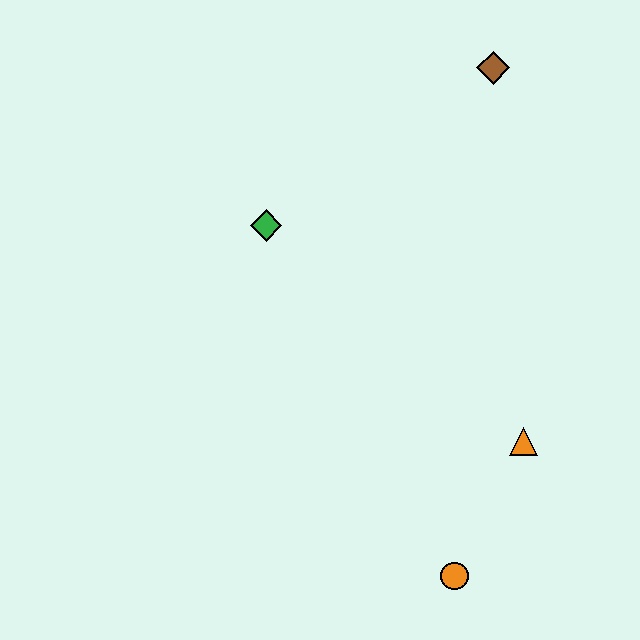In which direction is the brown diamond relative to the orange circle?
The brown diamond is above the orange circle.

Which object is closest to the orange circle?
The orange triangle is closest to the orange circle.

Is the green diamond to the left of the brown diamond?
Yes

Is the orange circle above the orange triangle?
No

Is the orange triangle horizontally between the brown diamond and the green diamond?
No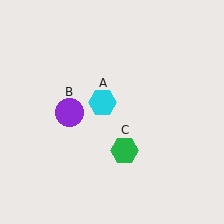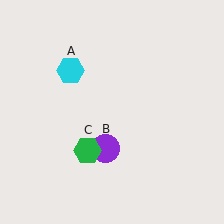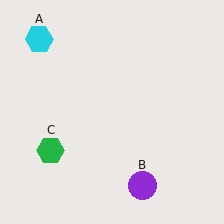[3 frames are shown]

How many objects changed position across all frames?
3 objects changed position: cyan hexagon (object A), purple circle (object B), green hexagon (object C).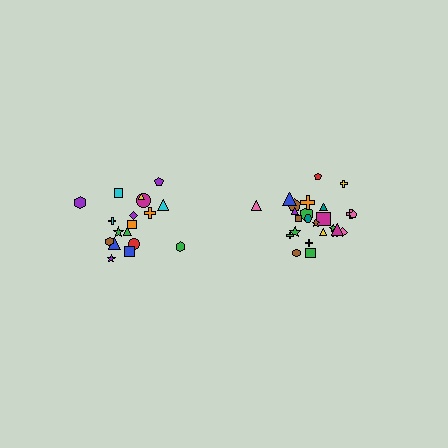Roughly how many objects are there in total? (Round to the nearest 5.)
Roughly 45 objects in total.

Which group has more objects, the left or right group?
The right group.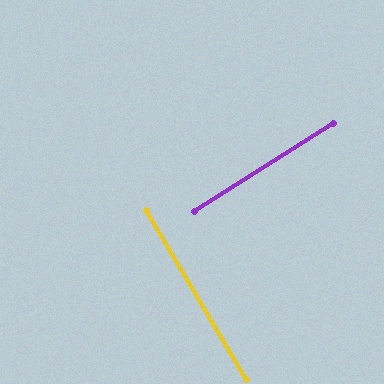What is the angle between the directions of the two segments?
Approximately 88 degrees.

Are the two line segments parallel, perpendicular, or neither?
Perpendicular — they meet at approximately 88°.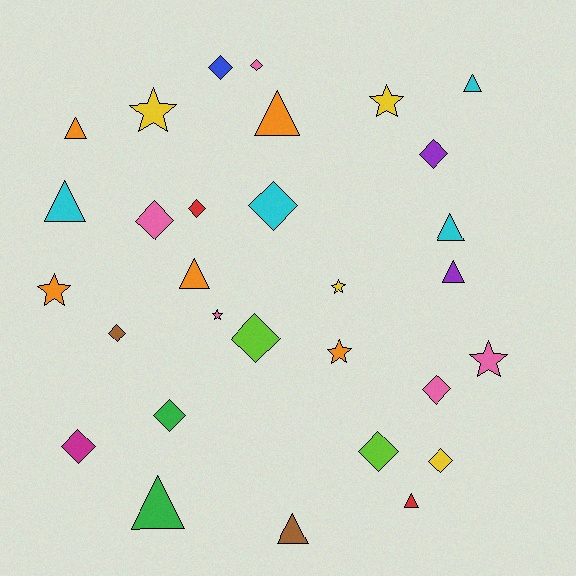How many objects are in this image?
There are 30 objects.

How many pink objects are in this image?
There are 5 pink objects.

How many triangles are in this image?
There are 10 triangles.